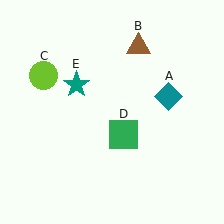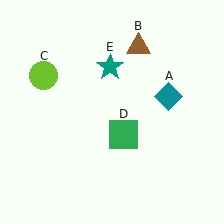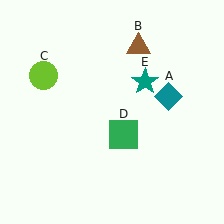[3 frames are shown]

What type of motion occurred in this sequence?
The teal star (object E) rotated clockwise around the center of the scene.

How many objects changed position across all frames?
1 object changed position: teal star (object E).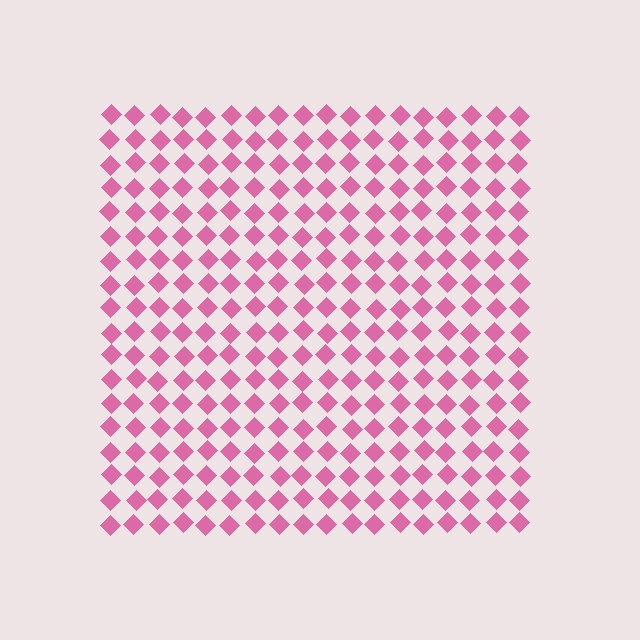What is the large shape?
The large shape is a square.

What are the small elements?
The small elements are diamonds.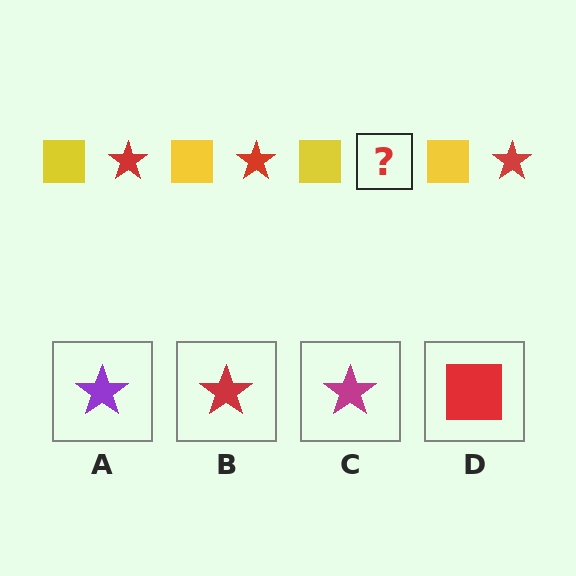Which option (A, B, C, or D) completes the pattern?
B.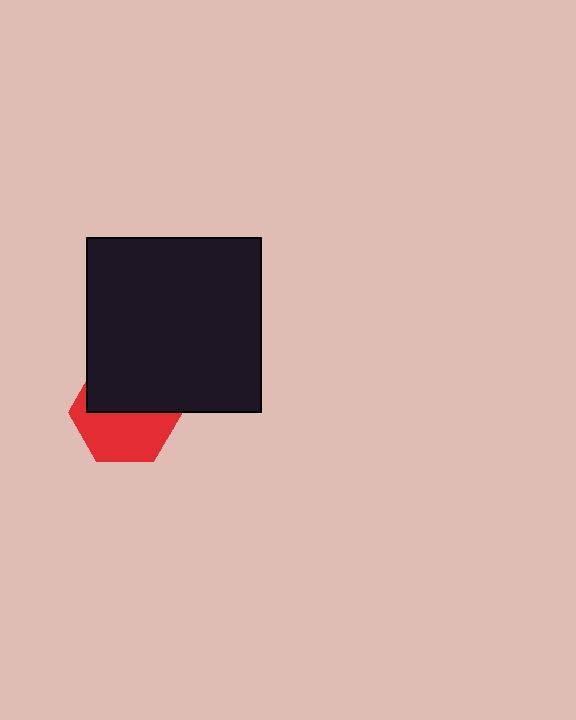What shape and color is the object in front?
The object in front is a black square.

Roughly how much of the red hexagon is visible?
About half of it is visible (roughly 52%).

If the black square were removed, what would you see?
You would see the complete red hexagon.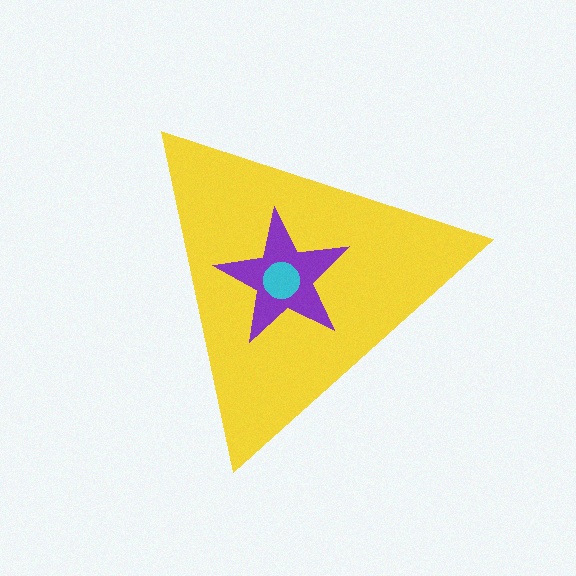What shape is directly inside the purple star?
The cyan circle.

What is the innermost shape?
The cyan circle.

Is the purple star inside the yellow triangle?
Yes.